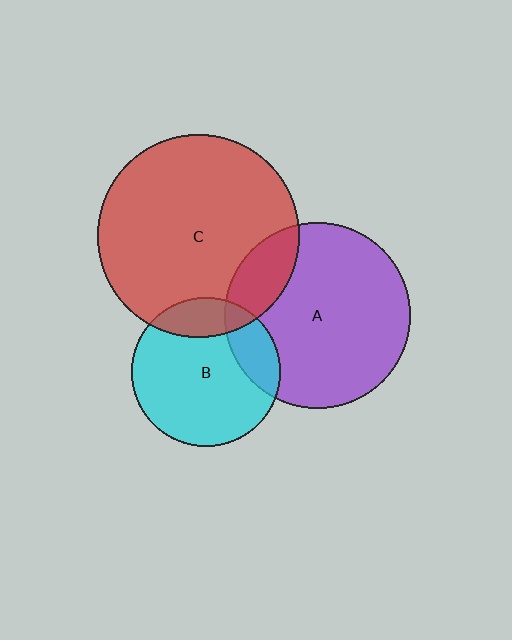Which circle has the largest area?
Circle C (red).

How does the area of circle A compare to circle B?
Approximately 1.6 times.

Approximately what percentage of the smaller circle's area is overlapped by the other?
Approximately 15%.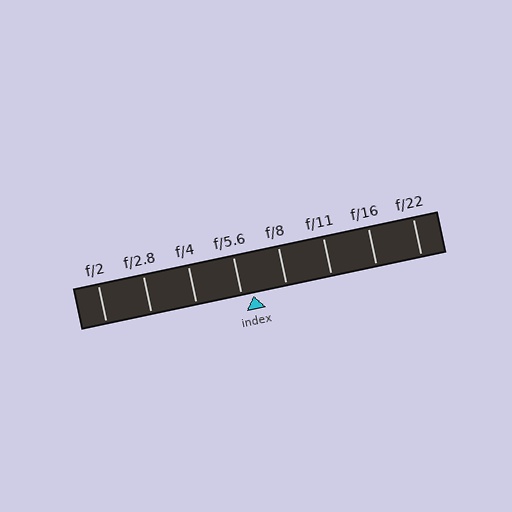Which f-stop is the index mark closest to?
The index mark is closest to f/5.6.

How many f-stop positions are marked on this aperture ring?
There are 8 f-stop positions marked.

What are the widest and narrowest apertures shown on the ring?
The widest aperture shown is f/2 and the narrowest is f/22.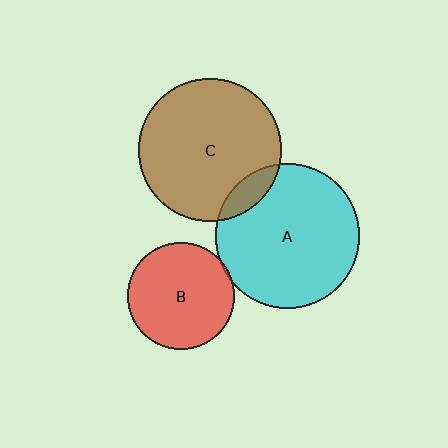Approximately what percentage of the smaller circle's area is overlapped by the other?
Approximately 10%.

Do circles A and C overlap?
Yes.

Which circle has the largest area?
Circle A (cyan).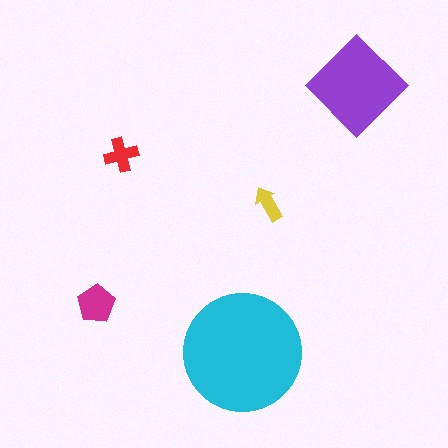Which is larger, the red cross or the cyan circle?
The cyan circle.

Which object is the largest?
The cyan circle.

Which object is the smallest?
The yellow arrow.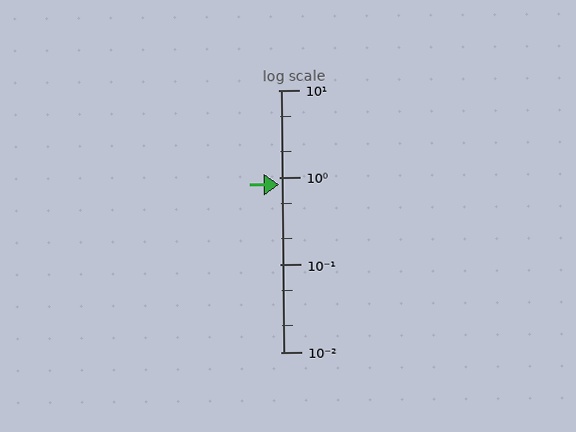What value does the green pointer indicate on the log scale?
The pointer indicates approximately 0.82.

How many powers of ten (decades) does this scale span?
The scale spans 3 decades, from 0.01 to 10.